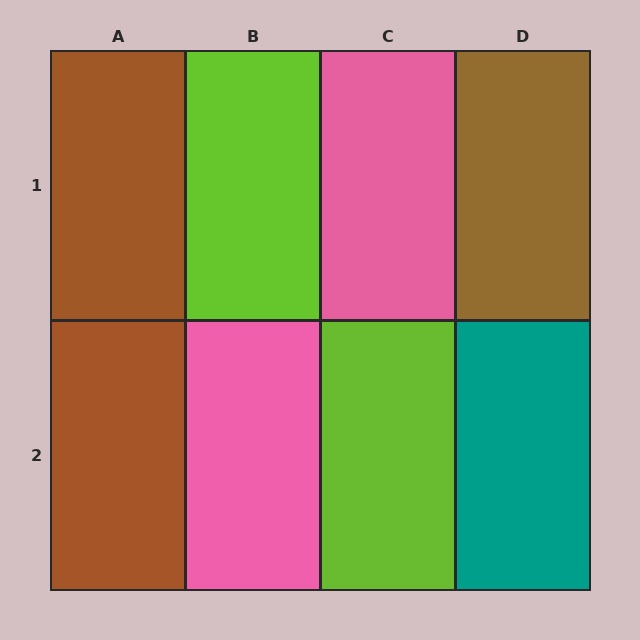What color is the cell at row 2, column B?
Pink.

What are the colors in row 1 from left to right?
Brown, lime, pink, brown.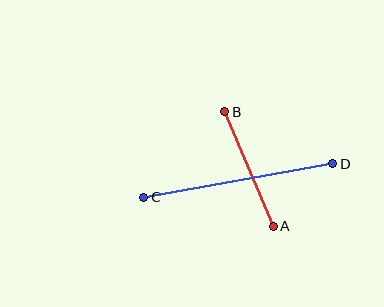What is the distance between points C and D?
The distance is approximately 192 pixels.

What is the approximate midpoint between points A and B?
The midpoint is at approximately (249, 169) pixels.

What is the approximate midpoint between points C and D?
The midpoint is at approximately (238, 180) pixels.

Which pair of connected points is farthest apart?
Points C and D are farthest apart.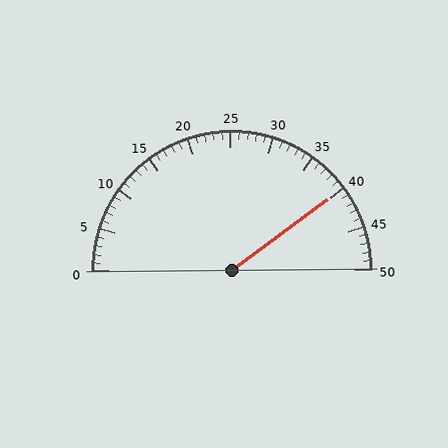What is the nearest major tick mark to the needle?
The nearest major tick mark is 40.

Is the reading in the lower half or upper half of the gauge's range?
The reading is in the upper half of the range (0 to 50).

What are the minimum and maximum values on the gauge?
The gauge ranges from 0 to 50.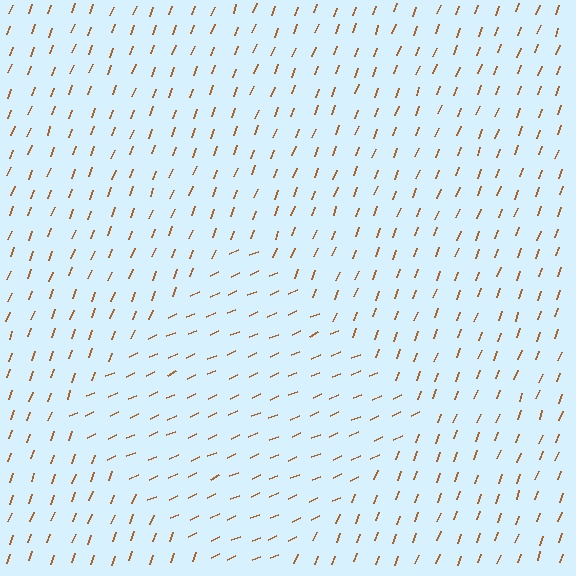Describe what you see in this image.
The image is filled with small brown line segments. A diamond region in the image has lines oriented differently from the surrounding lines, creating a visible texture boundary.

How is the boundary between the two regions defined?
The boundary is defined purely by a change in line orientation (approximately 45 degrees difference). All lines are the same color and thickness.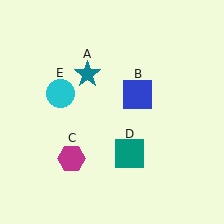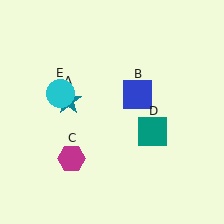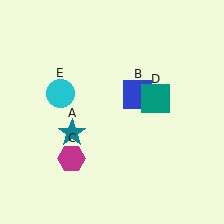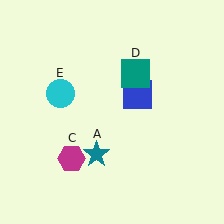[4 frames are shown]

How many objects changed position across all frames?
2 objects changed position: teal star (object A), teal square (object D).